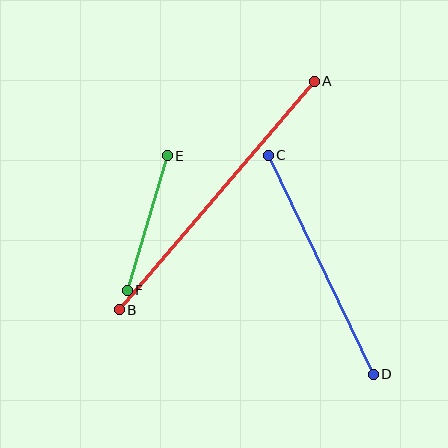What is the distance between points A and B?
The distance is approximately 300 pixels.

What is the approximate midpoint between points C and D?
The midpoint is at approximately (321, 265) pixels.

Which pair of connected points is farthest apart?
Points A and B are farthest apart.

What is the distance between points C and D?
The distance is approximately 243 pixels.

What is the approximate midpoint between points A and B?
The midpoint is at approximately (217, 195) pixels.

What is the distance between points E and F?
The distance is approximately 141 pixels.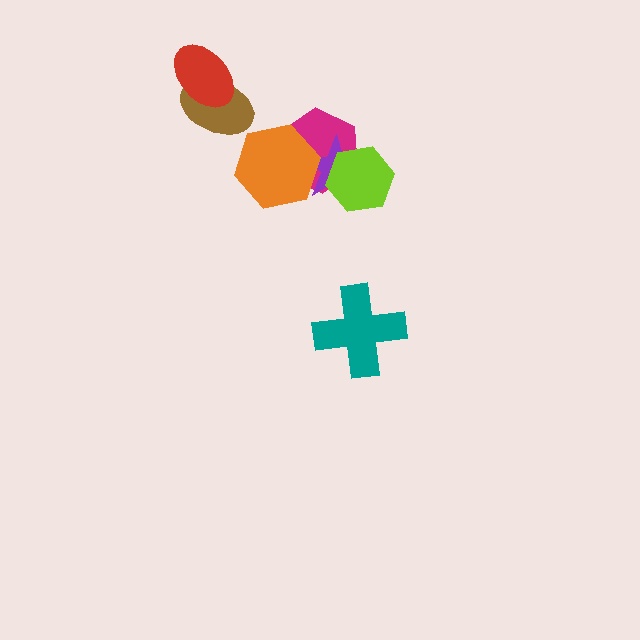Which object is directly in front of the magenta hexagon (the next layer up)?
The purple star is directly in front of the magenta hexagon.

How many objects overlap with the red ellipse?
1 object overlaps with the red ellipse.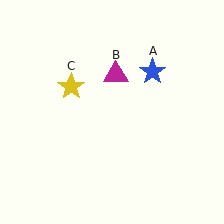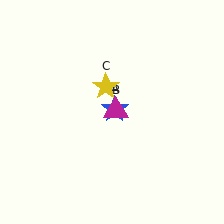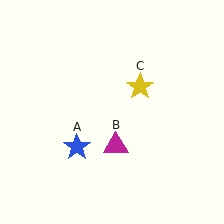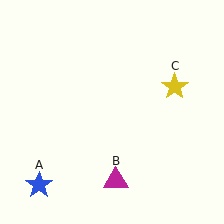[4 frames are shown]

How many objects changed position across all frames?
3 objects changed position: blue star (object A), magenta triangle (object B), yellow star (object C).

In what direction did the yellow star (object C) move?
The yellow star (object C) moved right.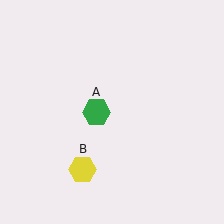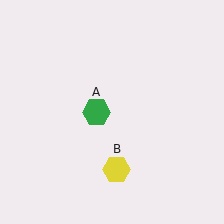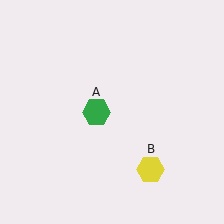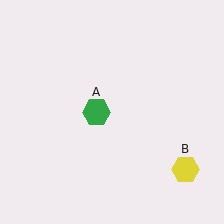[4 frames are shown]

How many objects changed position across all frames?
1 object changed position: yellow hexagon (object B).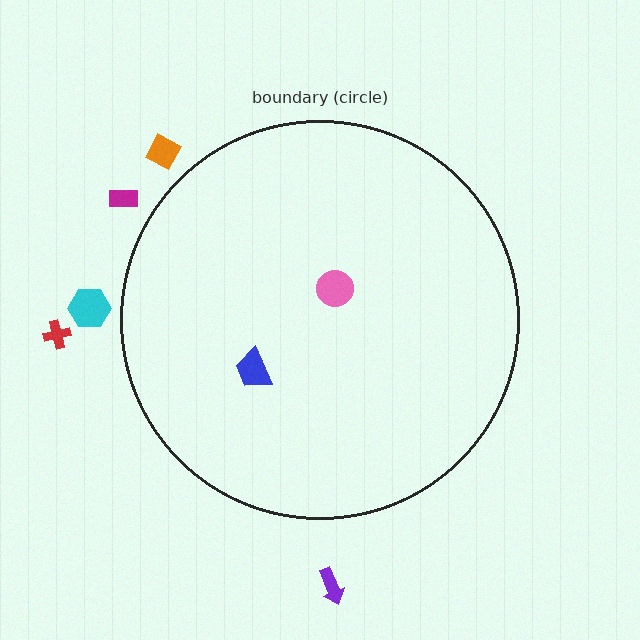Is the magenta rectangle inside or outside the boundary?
Outside.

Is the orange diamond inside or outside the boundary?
Outside.